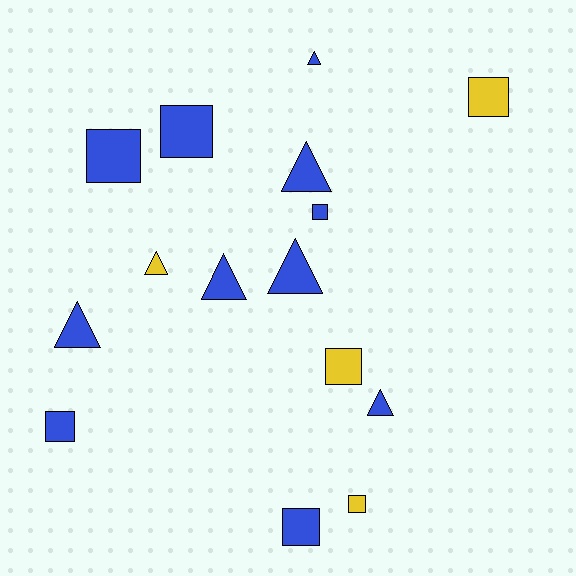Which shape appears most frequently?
Square, with 8 objects.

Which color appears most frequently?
Blue, with 11 objects.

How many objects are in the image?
There are 15 objects.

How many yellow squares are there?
There are 3 yellow squares.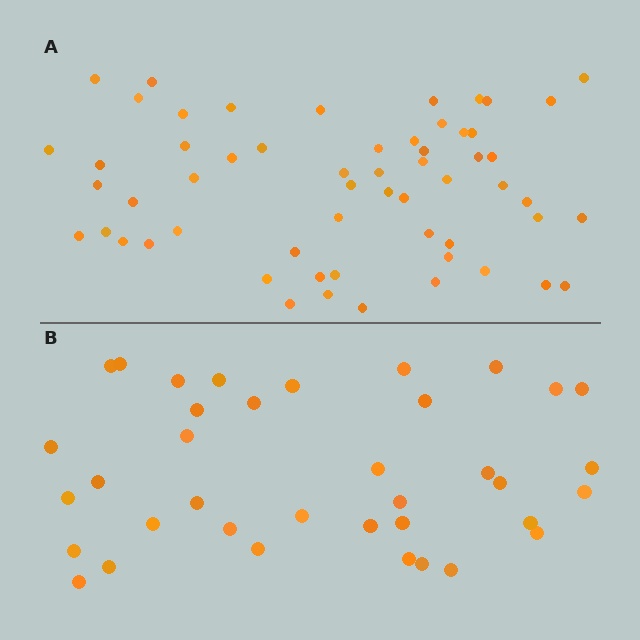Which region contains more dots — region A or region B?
Region A (the top region) has more dots.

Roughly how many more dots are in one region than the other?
Region A has approximately 20 more dots than region B.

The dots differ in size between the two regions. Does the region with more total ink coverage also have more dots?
No. Region B has more total ink coverage because its dots are larger, but region A actually contains more individual dots. Total area can be misleading — the number of items is what matters here.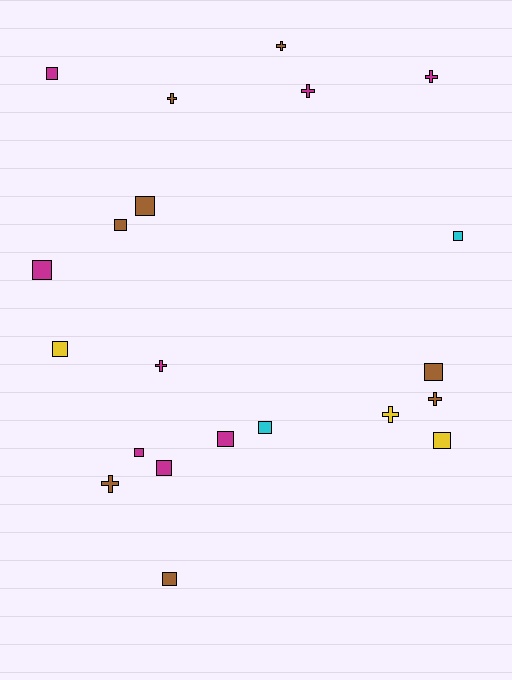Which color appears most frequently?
Magenta, with 8 objects.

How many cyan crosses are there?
There are no cyan crosses.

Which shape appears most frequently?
Square, with 13 objects.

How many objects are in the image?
There are 21 objects.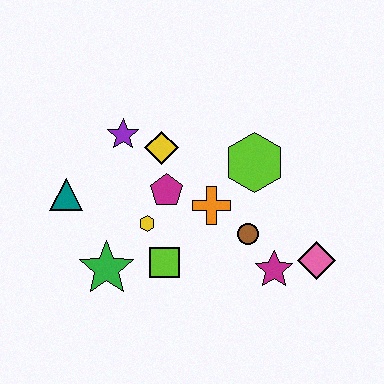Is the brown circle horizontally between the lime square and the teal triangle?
No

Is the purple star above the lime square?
Yes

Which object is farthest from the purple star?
The pink diamond is farthest from the purple star.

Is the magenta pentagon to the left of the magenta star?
Yes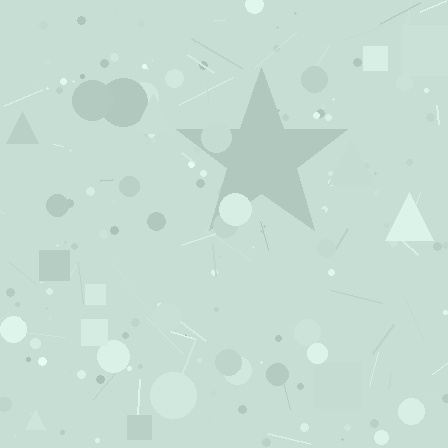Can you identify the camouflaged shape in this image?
The camouflaged shape is a star.